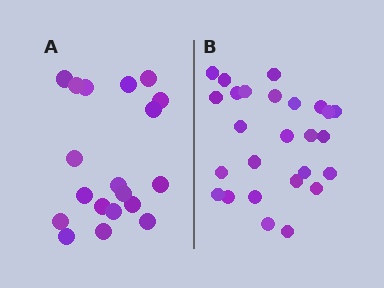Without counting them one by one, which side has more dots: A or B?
Region B (the right region) has more dots.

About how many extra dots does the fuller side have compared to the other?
Region B has roughly 8 or so more dots than region A.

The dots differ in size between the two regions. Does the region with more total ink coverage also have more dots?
No. Region A has more total ink coverage because its dots are larger, but region B actually contains more individual dots. Total area can be misleading — the number of items is what matters here.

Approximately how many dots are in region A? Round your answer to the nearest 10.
About 20 dots. (The exact count is 19, which rounds to 20.)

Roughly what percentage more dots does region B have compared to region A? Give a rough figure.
About 35% more.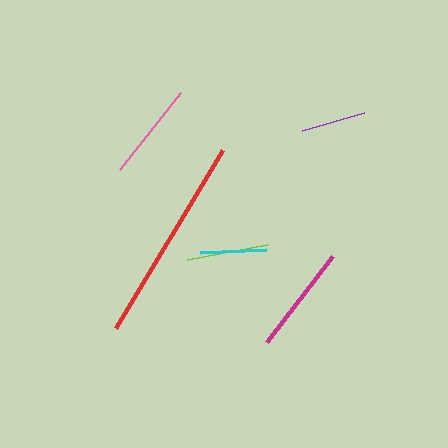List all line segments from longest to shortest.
From longest to shortest: red, magenta, pink, lime, cyan, purple.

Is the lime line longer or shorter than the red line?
The red line is longer than the lime line.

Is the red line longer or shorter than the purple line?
The red line is longer than the purple line.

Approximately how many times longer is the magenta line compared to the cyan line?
The magenta line is approximately 1.7 times the length of the cyan line.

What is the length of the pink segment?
The pink segment is approximately 98 pixels long.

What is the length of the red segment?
The red segment is approximately 208 pixels long.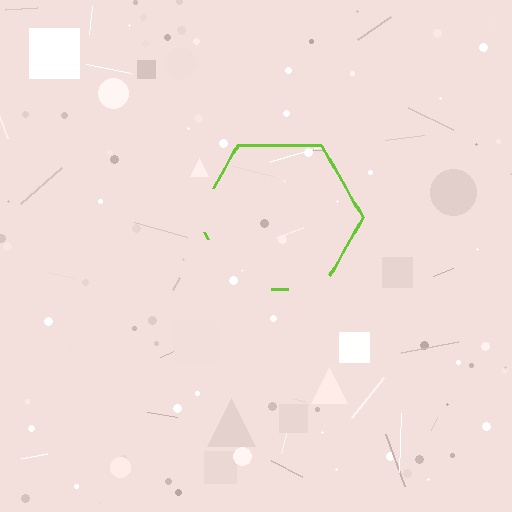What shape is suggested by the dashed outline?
The dashed outline suggests a hexagon.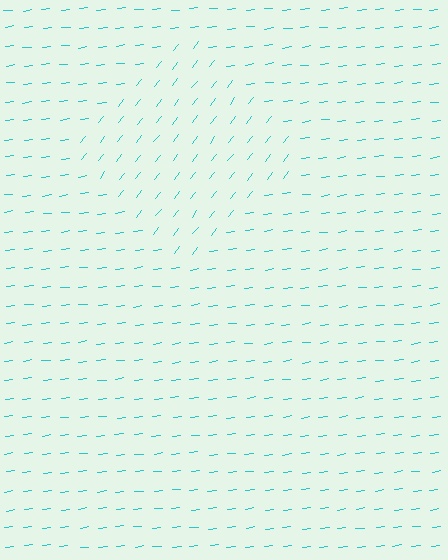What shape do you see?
I see a diamond.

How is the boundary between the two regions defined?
The boundary is defined purely by a change in line orientation (approximately 45 degrees difference). All lines are the same color and thickness.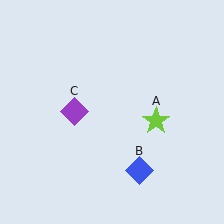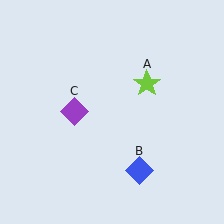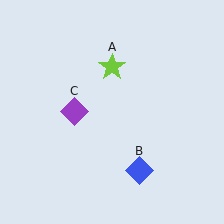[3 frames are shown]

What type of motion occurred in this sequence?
The lime star (object A) rotated counterclockwise around the center of the scene.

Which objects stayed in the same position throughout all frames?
Blue diamond (object B) and purple diamond (object C) remained stationary.